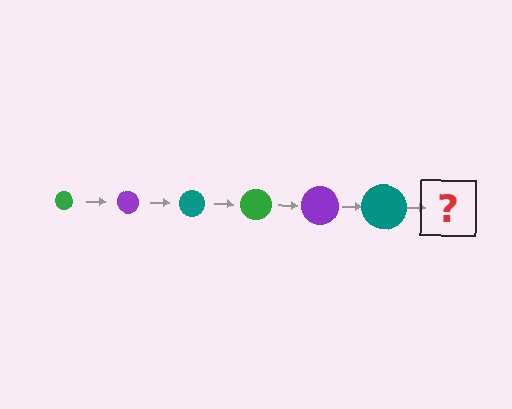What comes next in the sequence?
The next element should be a green circle, larger than the previous one.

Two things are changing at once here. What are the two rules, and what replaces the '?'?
The two rules are that the circle grows larger each step and the color cycles through green, purple, and teal. The '?' should be a green circle, larger than the previous one.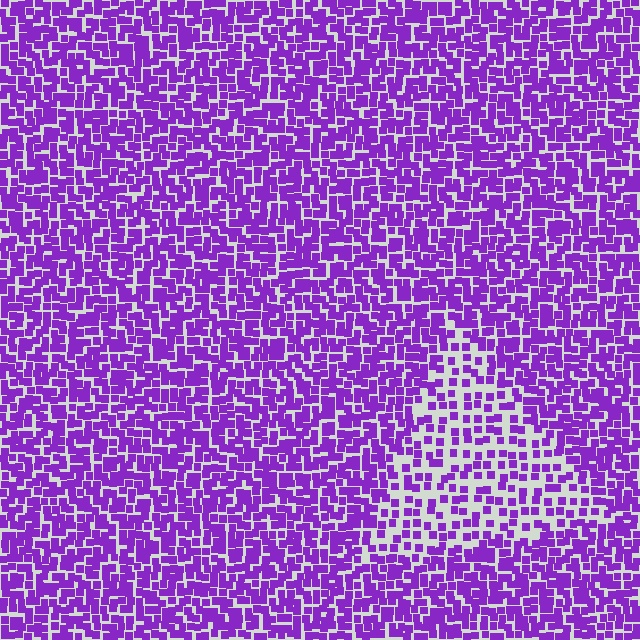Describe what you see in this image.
The image contains small purple elements arranged at two different densities. A triangle-shaped region is visible where the elements are less densely packed than the surrounding area.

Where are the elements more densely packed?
The elements are more densely packed outside the triangle boundary.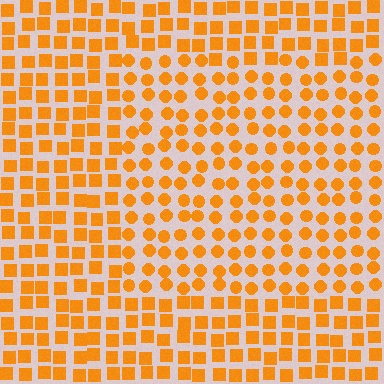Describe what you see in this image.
The image is filled with small orange elements arranged in a uniform grid. A rectangle-shaped region contains circles, while the surrounding area contains squares. The boundary is defined purely by the change in element shape.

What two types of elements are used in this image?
The image uses circles inside the rectangle region and squares outside it.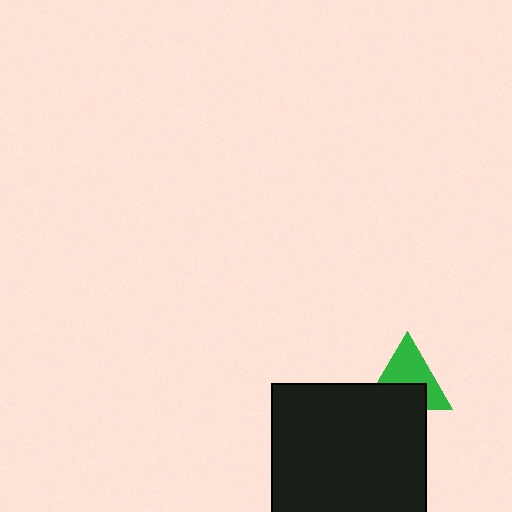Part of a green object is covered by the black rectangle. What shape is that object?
It is a triangle.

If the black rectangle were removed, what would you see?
You would see the complete green triangle.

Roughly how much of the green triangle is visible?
About half of it is visible (roughly 58%).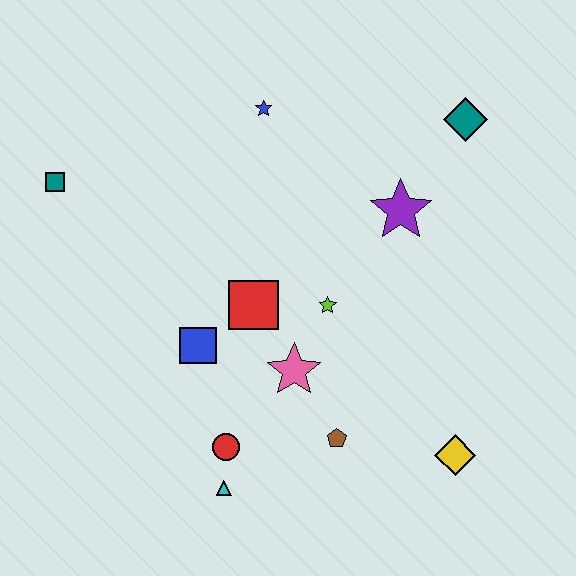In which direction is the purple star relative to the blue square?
The purple star is to the right of the blue square.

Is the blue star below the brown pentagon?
No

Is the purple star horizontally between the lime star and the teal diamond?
Yes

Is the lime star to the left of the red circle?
No